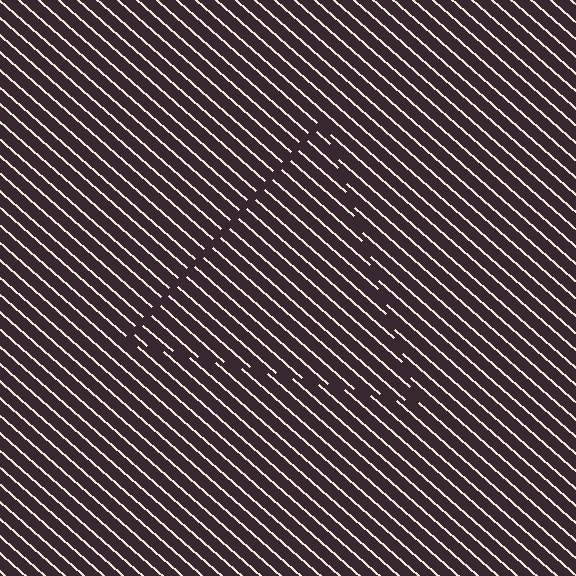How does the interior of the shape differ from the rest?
The interior of the shape contains the same grating, shifted by half a period — the contour is defined by the phase discontinuity where line-ends from the inner and outer gratings abut.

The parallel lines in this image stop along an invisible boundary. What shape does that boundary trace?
An illusory triangle. The interior of the shape contains the same grating, shifted by half a period — the contour is defined by the phase discontinuity where line-ends from the inner and outer gratings abut.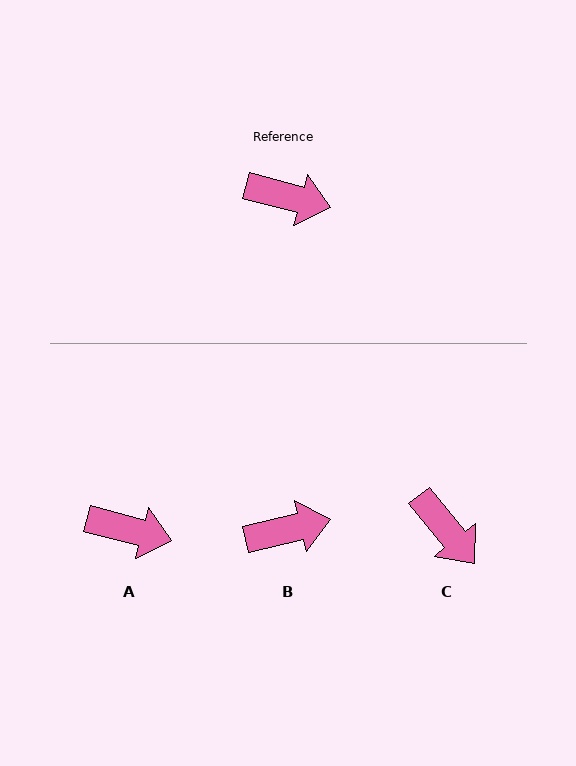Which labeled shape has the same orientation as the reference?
A.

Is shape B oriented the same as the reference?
No, it is off by about 28 degrees.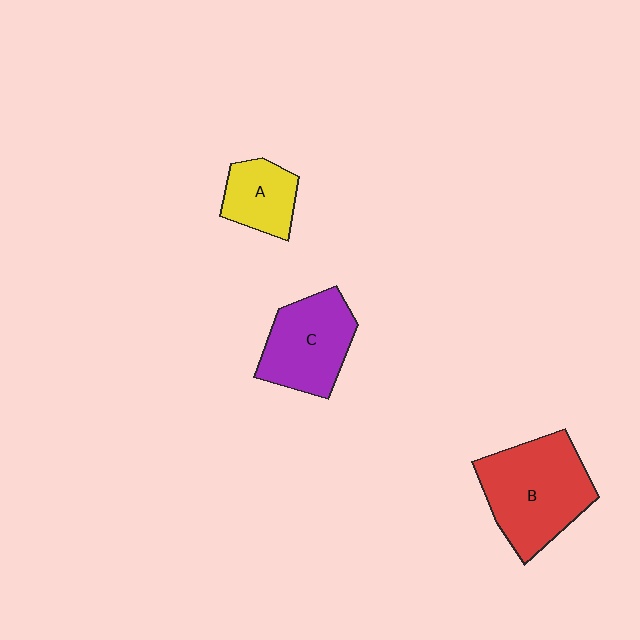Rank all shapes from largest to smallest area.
From largest to smallest: B (red), C (purple), A (yellow).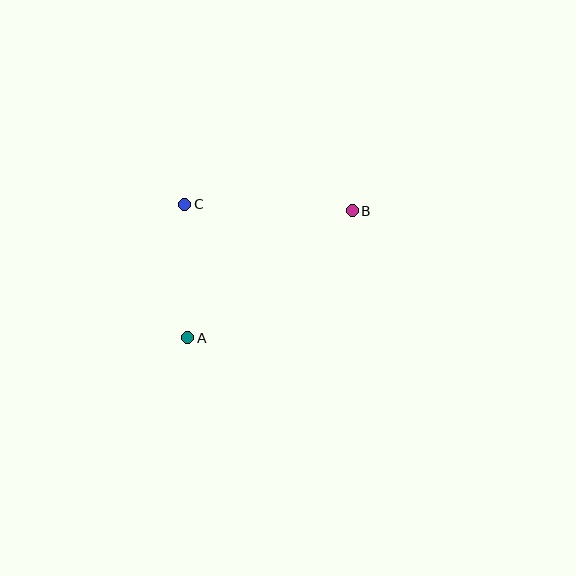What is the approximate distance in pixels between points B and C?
The distance between B and C is approximately 168 pixels.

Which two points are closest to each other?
Points A and C are closest to each other.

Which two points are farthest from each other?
Points A and B are farthest from each other.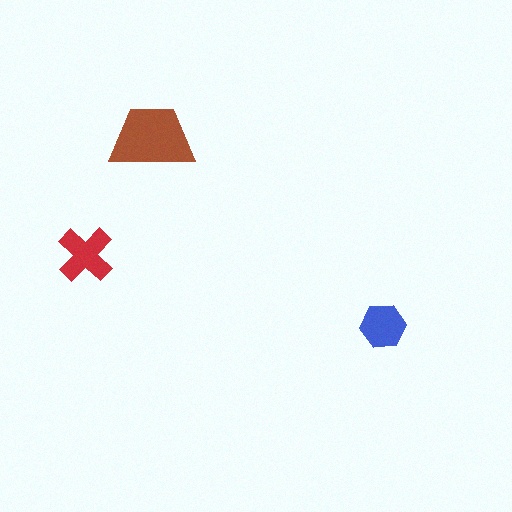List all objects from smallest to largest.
The blue hexagon, the red cross, the brown trapezoid.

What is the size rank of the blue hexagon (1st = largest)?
3rd.